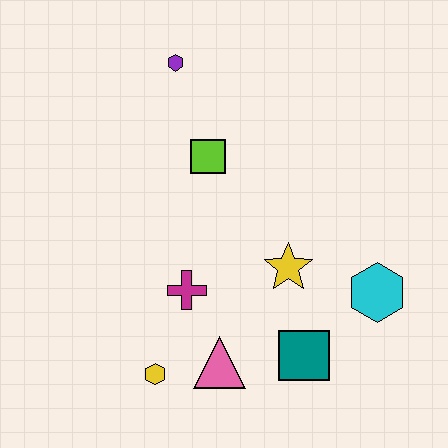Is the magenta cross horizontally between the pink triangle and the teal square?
No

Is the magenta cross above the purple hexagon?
No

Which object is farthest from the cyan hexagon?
The purple hexagon is farthest from the cyan hexagon.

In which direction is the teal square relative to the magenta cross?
The teal square is to the right of the magenta cross.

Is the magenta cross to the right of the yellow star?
No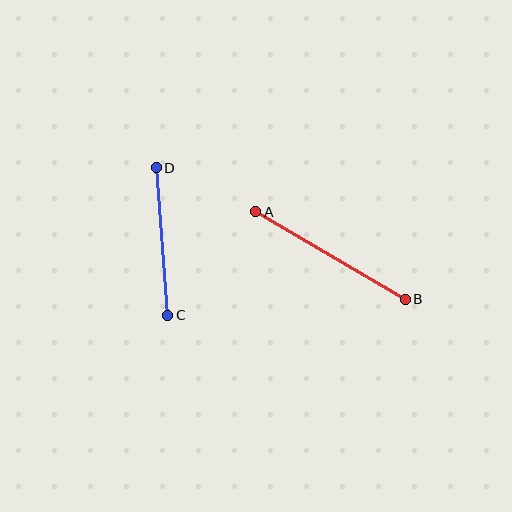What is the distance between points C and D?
The distance is approximately 148 pixels.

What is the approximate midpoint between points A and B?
The midpoint is at approximately (330, 256) pixels.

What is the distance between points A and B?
The distance is approximately 173 pixels.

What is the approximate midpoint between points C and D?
The midpoint is at approximately (162, 242) pixels.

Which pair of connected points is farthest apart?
Points A and B are farthest apart.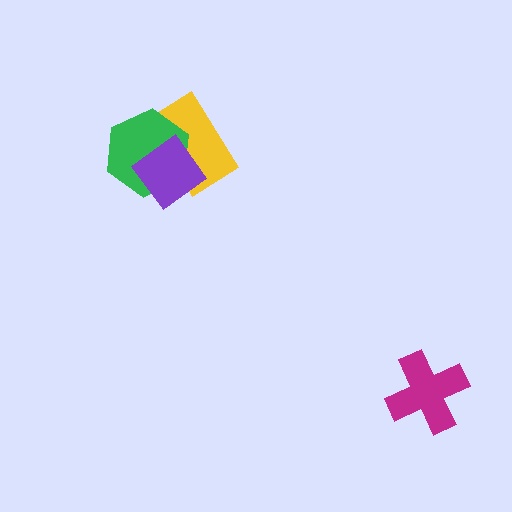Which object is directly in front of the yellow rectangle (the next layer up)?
The green hexagon is directly in front of the yellow rectangle.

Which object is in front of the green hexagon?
The purple diamond is in front of the green hexagon.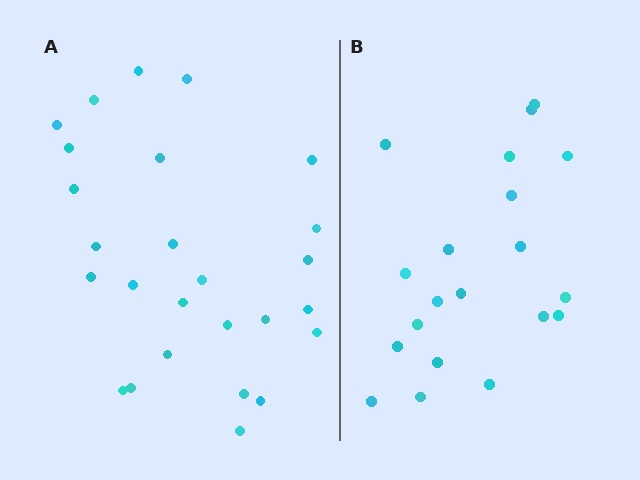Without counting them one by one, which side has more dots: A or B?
Region A (the left region) has more dots.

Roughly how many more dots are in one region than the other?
Region A has about 6 more dots than region B.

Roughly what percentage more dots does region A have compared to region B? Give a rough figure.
About 30% more.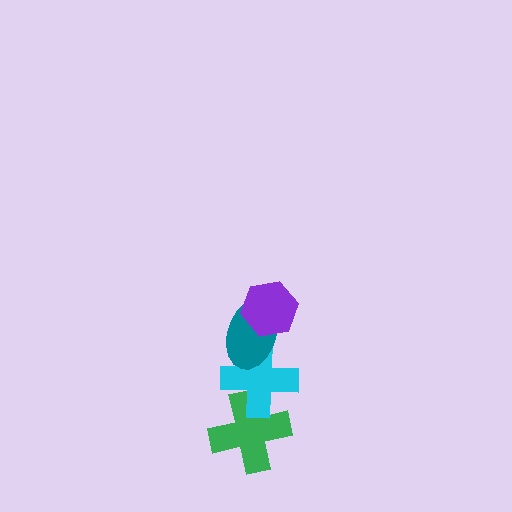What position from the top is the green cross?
The green cross is 4th from the top.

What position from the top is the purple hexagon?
The purple hexagon is 1st from the top.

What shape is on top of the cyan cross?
The teal ellipse is on top of the cyan cross.